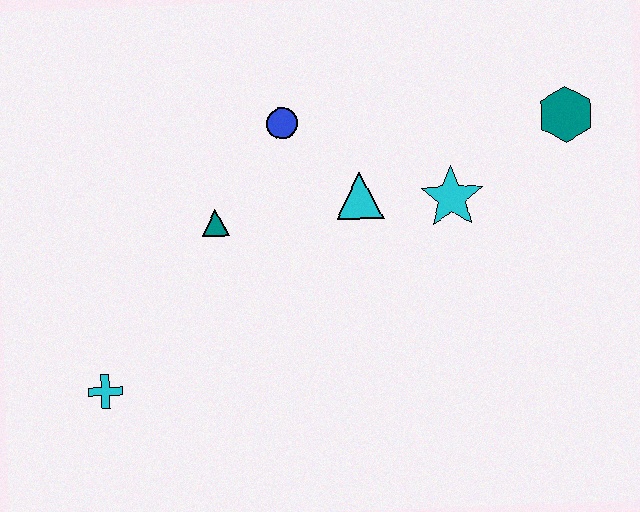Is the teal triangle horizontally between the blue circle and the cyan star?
No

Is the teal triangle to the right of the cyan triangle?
No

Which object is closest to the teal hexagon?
The cyan star is closest to the teal hexagon.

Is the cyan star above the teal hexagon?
No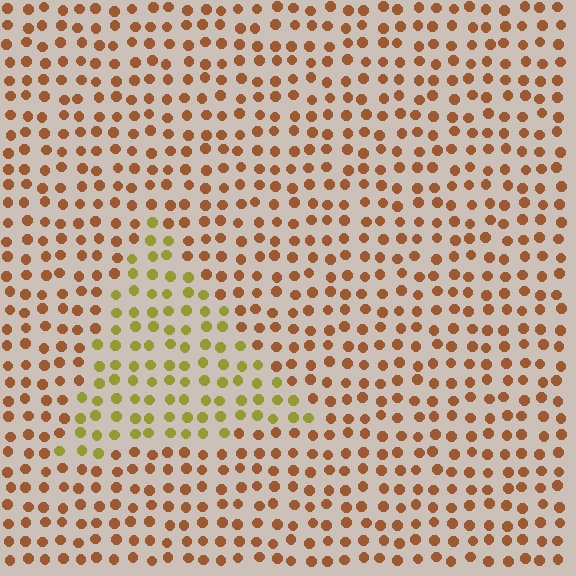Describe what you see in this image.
The image is filled with small brown elements in a uniform arrangement. A triangle-shaped region is visible where the elements are tinted to a slightly different hue, forming a subtle color boundary.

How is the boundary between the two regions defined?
The boundary is defined purely by a slight shift in hue (about 43 degrees). Spacing, size, and orientation are identical on both sides.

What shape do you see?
I see a triangle.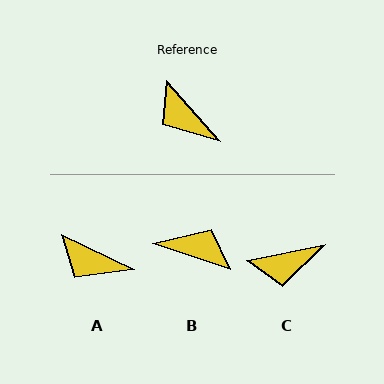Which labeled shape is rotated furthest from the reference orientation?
B, about 150 degrees away.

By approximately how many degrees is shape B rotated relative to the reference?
Approximately 150 degrees clockwise.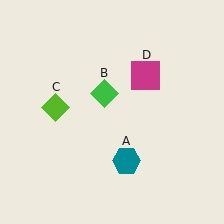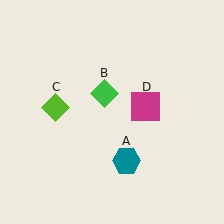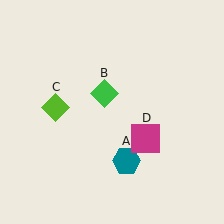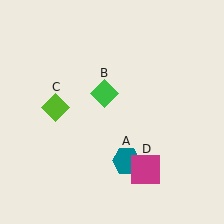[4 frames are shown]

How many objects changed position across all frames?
1 object changed position: magenta square (object D).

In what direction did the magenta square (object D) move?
The magenta square (object D) moved down.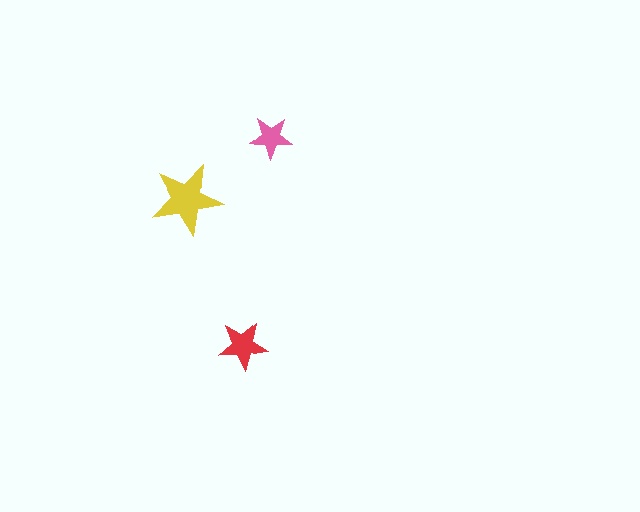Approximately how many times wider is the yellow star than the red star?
About 1.5 times wider.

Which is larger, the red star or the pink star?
The red one.